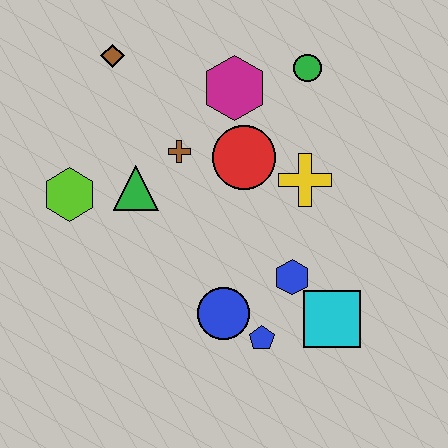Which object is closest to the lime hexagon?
The green triangle is closest to the lime hexagon.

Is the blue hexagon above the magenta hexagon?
No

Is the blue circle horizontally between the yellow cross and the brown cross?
Yes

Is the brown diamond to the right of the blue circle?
No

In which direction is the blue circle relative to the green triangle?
The blue circle is below the green triangle.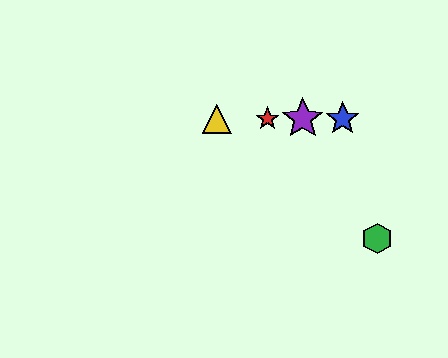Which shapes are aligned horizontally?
The red star, the blue star, the yellow triangle, the purple star are aligned horizontally.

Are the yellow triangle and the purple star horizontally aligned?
Yes, both are at y≈119.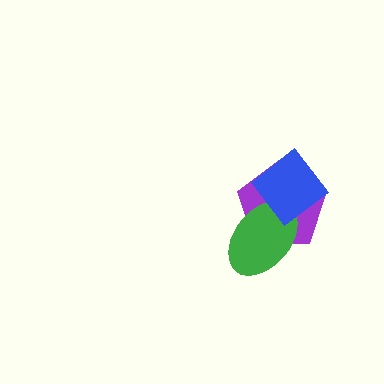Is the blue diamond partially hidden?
No, no other shape covers it.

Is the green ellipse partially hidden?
Yes, it is partially covered by another shape.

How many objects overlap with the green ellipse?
2 objects overlap with the green ellipse.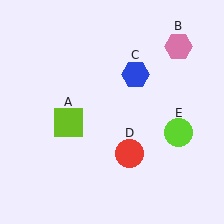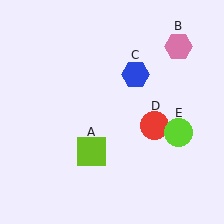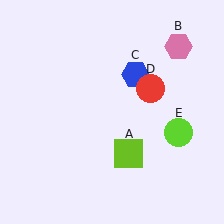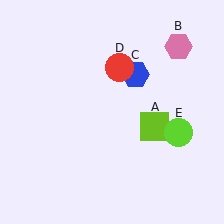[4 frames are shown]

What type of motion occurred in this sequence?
The lime square (object A), red circle (object D) rotated counterclockwise around the center of the scene.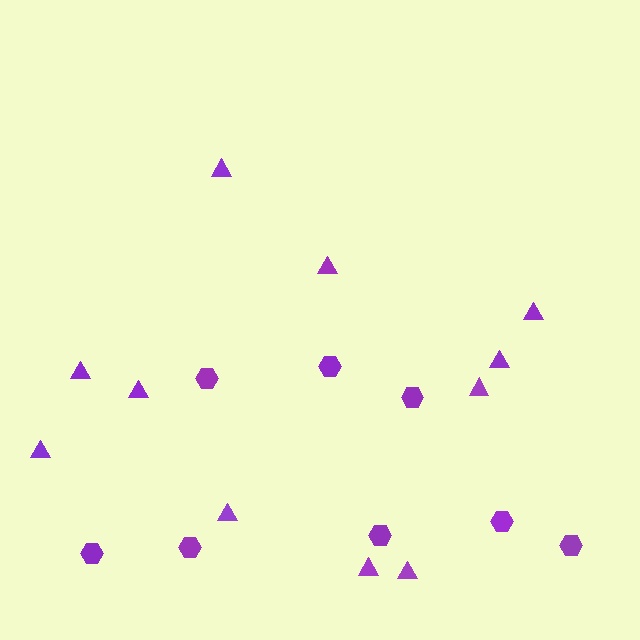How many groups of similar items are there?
There are 2 groups: one group of triangles (11) and one group of hexagons (8).